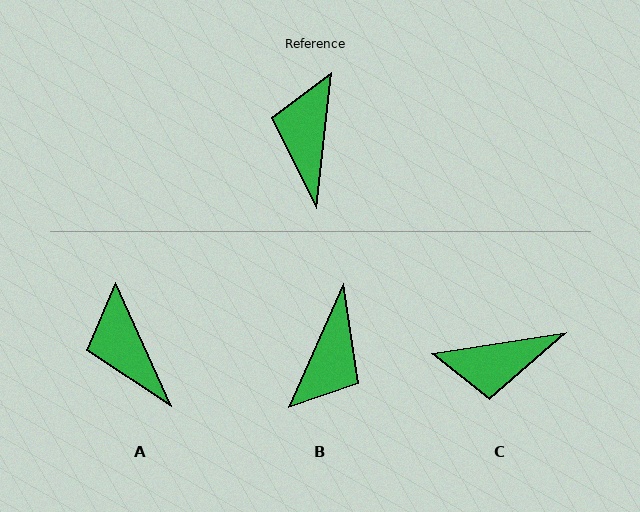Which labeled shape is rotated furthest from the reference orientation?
B, about 162 degrees away.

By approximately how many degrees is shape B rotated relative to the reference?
Approximately 162 degrees counter-clockwise.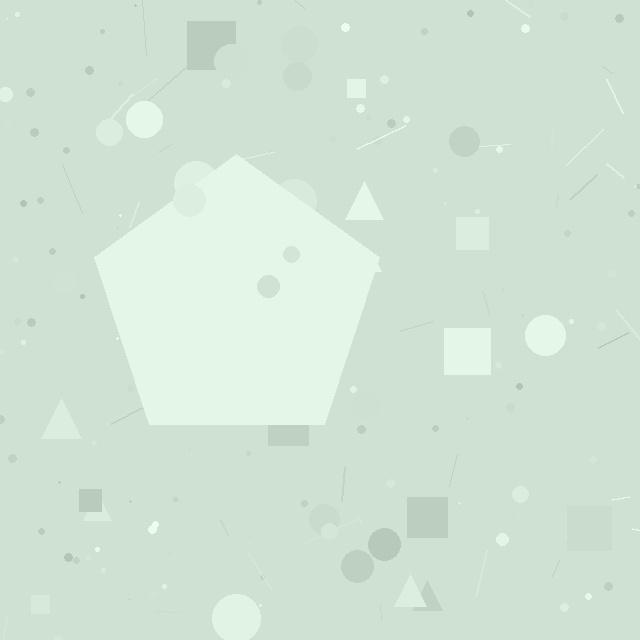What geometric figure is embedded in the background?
A pentagon is embedded in the background.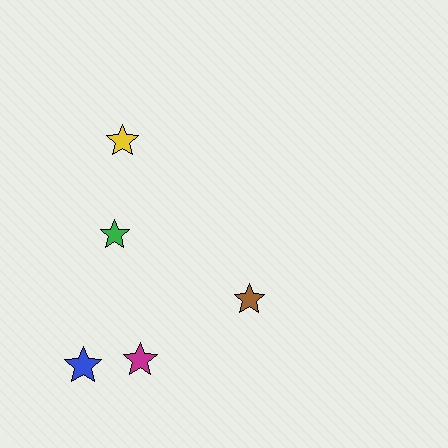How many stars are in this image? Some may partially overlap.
There are 5 stars.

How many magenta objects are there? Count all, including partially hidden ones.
There is 1 magenta object.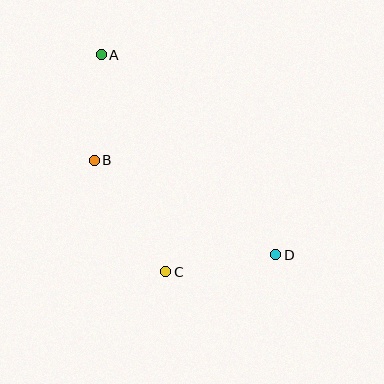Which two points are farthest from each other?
Points A and D are farthest from each other.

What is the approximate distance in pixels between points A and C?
The distance between A and C is approximately 226 pixels.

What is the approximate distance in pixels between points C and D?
The distance between C and D is approximately 112 pixels.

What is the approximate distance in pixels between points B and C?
The distance between B and C is approximately 132 pixels.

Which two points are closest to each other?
Points A and B are closest to each other.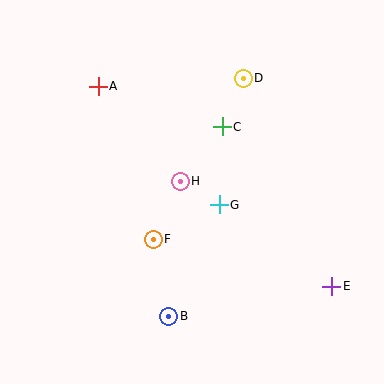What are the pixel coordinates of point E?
Point E is at (332, 286).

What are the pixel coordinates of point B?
Point B is at (169, 316).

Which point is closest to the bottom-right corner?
Point E is closest to the bottom-right corner.